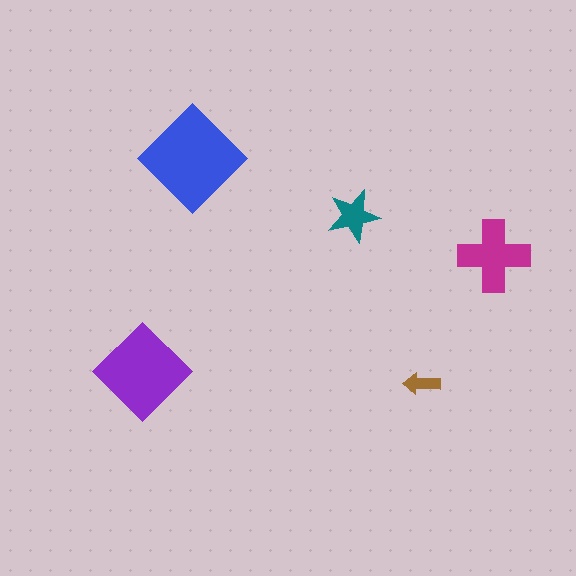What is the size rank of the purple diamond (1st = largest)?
2nd.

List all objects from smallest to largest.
The brown arrow, the teal star, the magenta cross, the purple diamond, the blue diamond.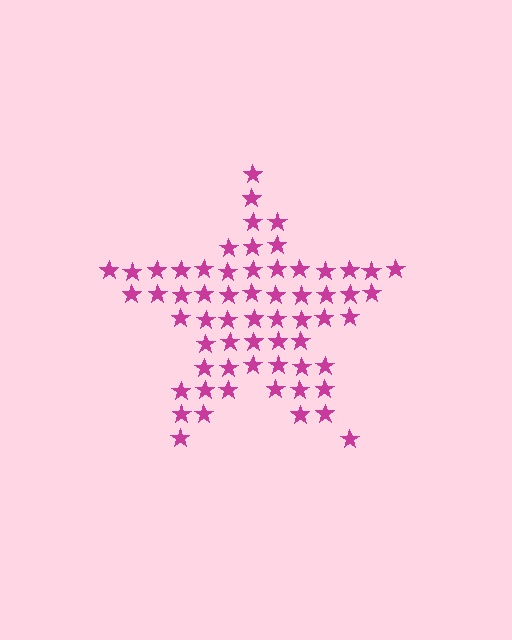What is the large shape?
The large shape is a star.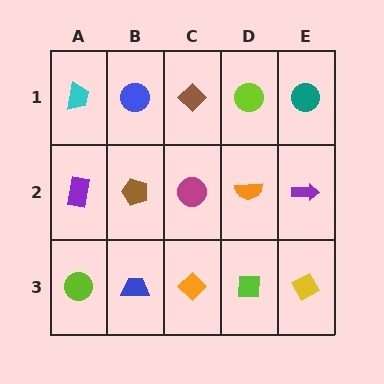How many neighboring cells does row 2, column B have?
4.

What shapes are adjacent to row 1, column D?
An orange semicircle (row 2, column D), a brown diamond (row 1, column C), a teal circle (row 1, column E).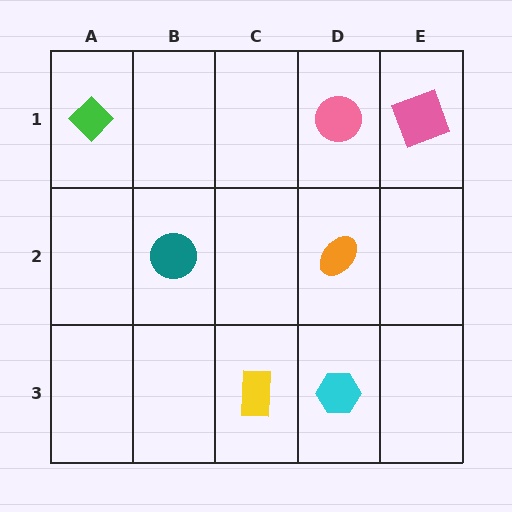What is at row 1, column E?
A pink square.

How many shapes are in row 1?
3 shapes.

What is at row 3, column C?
A yellow rectangle.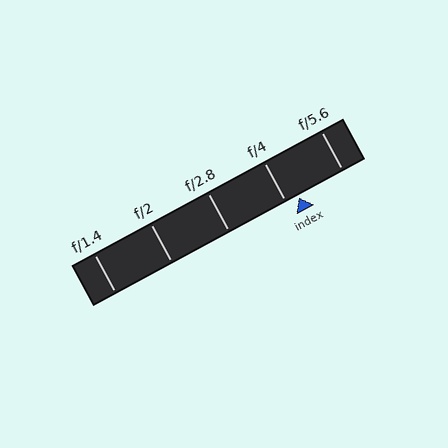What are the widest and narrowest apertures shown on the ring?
The widest aperture shown is f/1.4 and the narrowest is f/5.6.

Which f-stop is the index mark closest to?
The index mark is closest to f/4.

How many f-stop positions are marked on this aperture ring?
There are 5 f-stop positions marked.